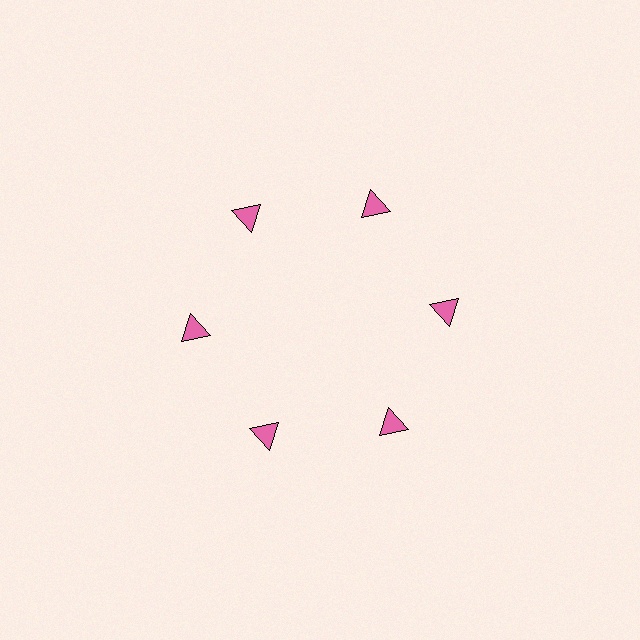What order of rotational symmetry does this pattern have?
This pattern has 6-fold rotational symmetry.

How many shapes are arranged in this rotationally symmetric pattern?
There are 6 shapes, arranged in 6 groups of 1.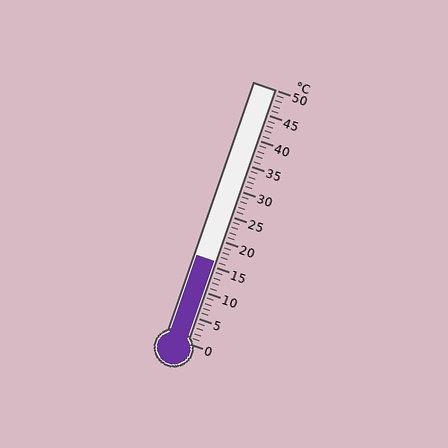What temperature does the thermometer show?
The thermometer shows approximately 16°C.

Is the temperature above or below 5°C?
The temperature is above 5°C.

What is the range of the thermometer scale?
The thermometer scale ranges from 0°C to 50°C.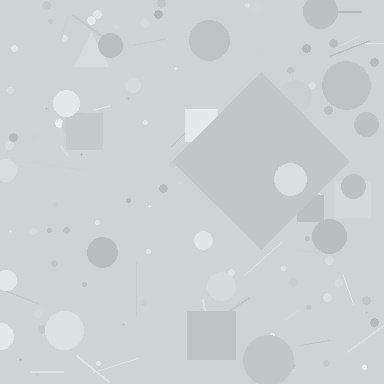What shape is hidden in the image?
A diamond is hidden in the image.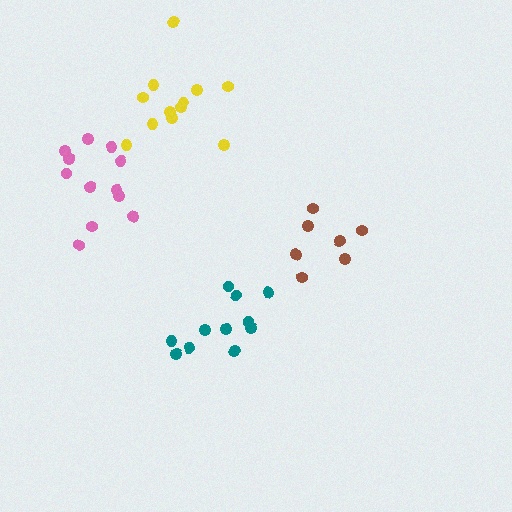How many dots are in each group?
Group 1: 7 dots, Group 2: 12 dots, Group 3: 11 dots, Group 4: 12 dots (42 total).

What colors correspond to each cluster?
The clusters are colored: brown, yellow, teal, pink.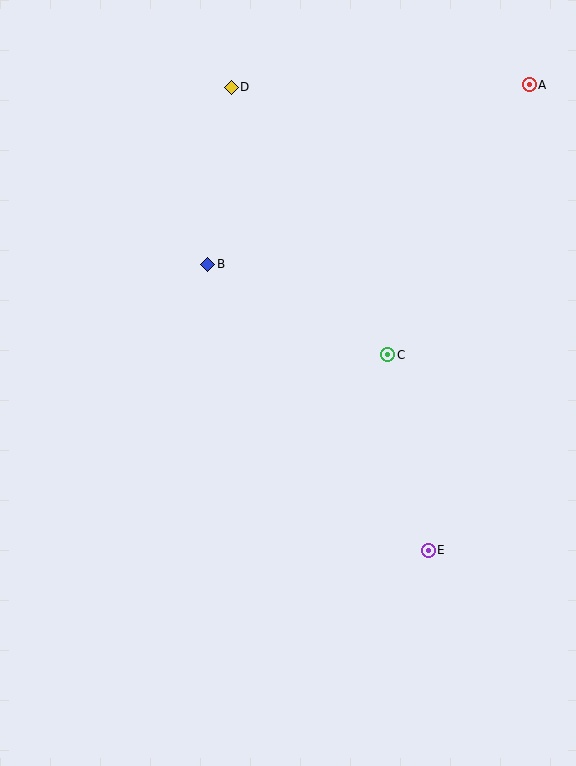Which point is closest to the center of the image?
Point C at (388, 355) is closest to the center.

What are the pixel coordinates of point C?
Point C is at (388, 355).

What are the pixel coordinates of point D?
Point D is at (231, 87).